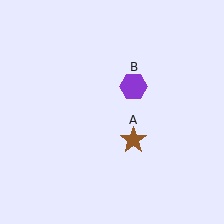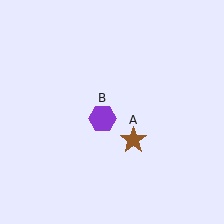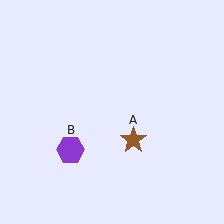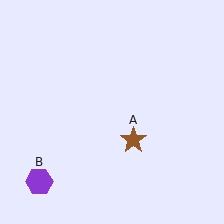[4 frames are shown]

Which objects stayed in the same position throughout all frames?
Brown star (object A) remained stationary.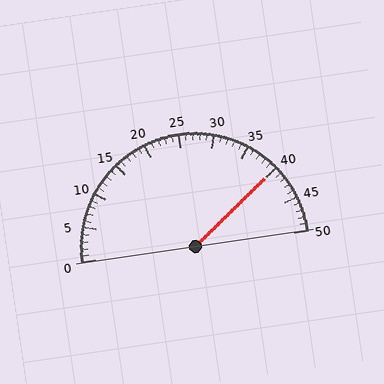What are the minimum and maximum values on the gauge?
The gauge ranges from 0 to 50.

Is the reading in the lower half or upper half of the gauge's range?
The reading is in the upper half of the range (0 to 50).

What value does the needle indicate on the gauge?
The needle indicates approximately 40.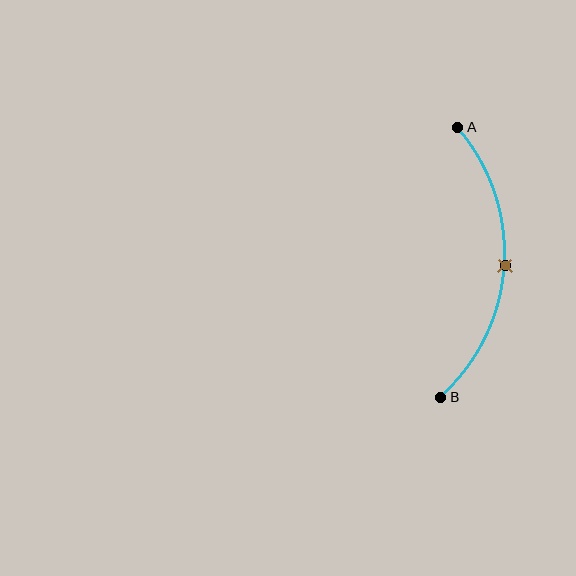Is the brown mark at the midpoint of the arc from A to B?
Yes. The brown mark lies on the arc at equal arc-length from both A and B — it is the arc midpoint.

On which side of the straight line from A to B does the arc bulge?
The arc bulges to the right of the straight line connecting A and B.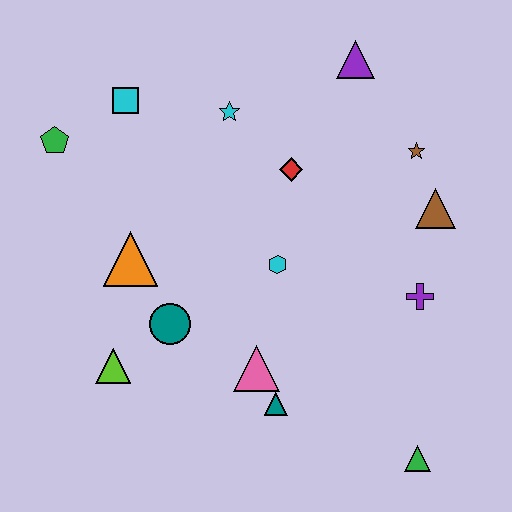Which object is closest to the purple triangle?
The brown star is closest to the purple triangle.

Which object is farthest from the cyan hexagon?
The green pentagon is farthest from the cyan hexagon.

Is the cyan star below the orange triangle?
No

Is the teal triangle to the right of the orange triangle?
Yes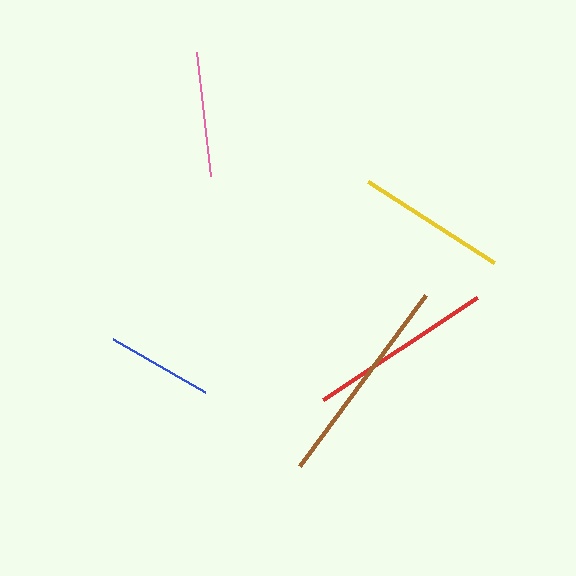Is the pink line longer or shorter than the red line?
The red line is longer than the pink line.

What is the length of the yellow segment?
The yellow segment is approximately 151 pixels long.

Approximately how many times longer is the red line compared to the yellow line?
The red line is approximately 1.2 times the length of the yellow line.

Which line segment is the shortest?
The blue line is the shortest at approximately 106 pixels.